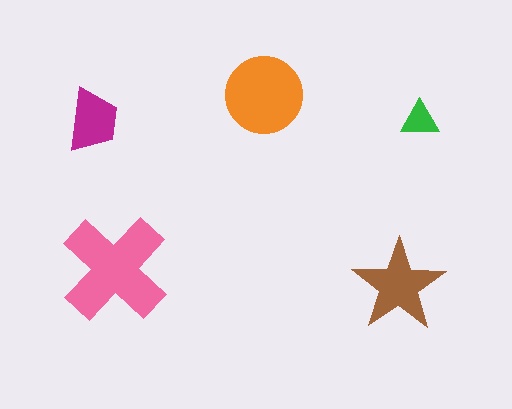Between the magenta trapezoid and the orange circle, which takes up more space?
The orange circle.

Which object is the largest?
The pink cross.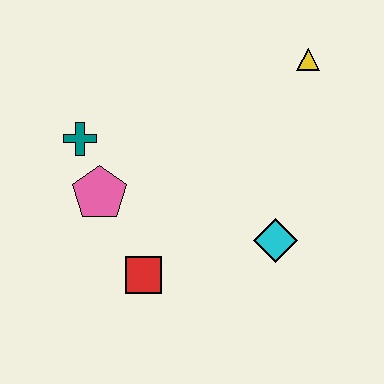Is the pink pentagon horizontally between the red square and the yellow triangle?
No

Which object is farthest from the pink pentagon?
The yellow triangle is farthest from the pink pentagon.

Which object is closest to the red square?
The pink pentagon is closest to the red square.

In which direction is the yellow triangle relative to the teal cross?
The yellow triangle is to the right of the teal cross.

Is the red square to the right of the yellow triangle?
No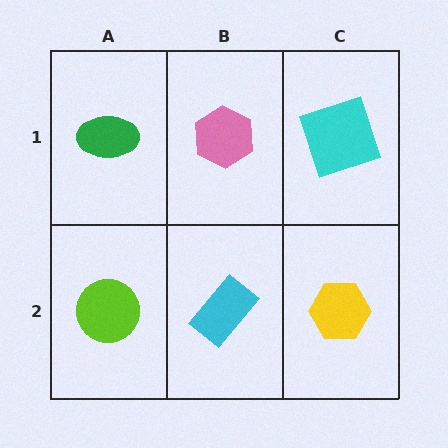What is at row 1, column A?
A green ellipse.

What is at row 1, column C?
A cyan square.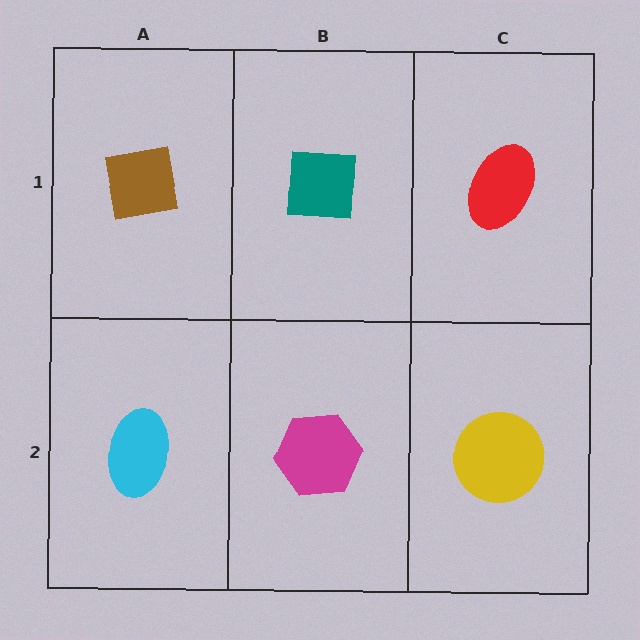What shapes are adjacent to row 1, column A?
A cyan ellipse (row 2, column A), a teal square (row 1, column B).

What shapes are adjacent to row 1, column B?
A magenta hexagon (row 2, column B), a brown square (row 1, column A), a red ellipse (row 1, column C).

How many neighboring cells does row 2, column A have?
2.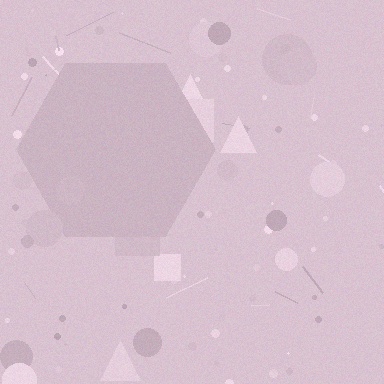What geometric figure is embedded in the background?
A hexagon is embedded in the background.